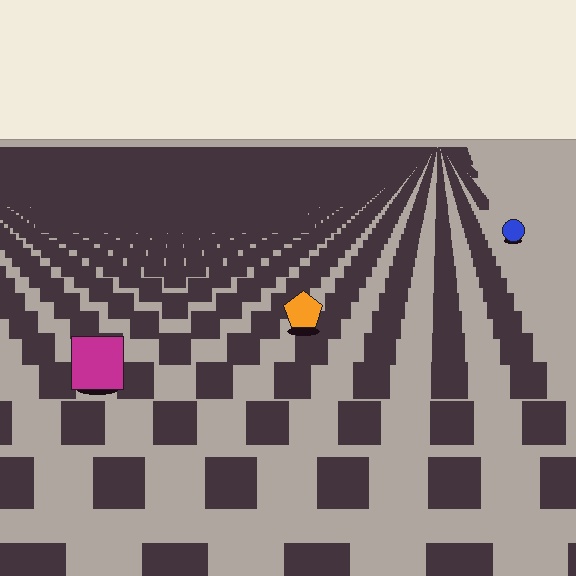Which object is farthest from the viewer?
The blue circle is farthest from the viewer. It appears smaller and the ground texture around it is denser.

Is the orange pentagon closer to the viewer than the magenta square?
No. The magenta square is closer — you can tell from the texture gradient: the ground texture is coarser near it.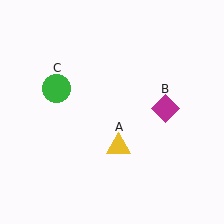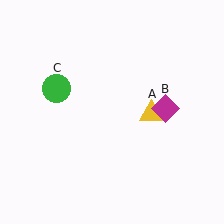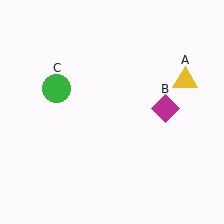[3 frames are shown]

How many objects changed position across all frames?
1 object changed position: yellow triangle (object A).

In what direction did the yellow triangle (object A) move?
The yellow triangle (object A) moved up and to the right.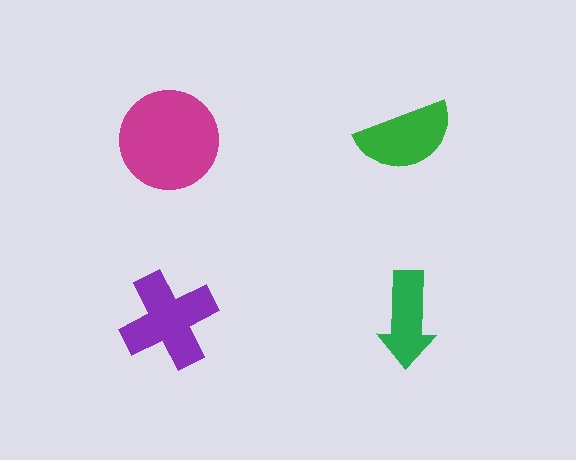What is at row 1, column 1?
A magenta circle.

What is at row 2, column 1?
A purple cross.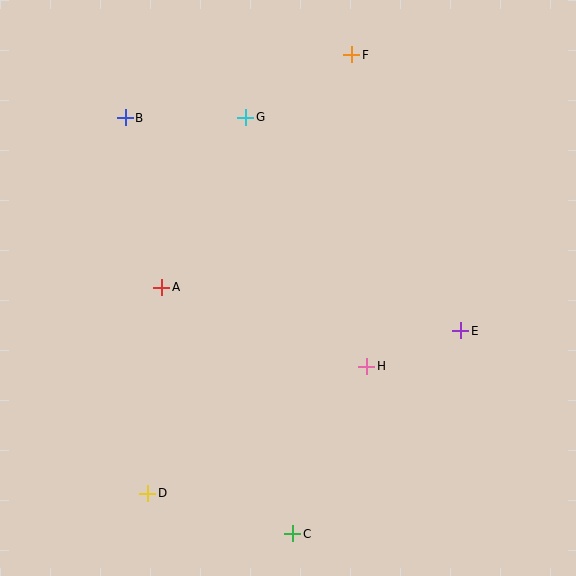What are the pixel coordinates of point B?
Point B is at (125, 118).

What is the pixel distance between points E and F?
The distance between E and F is 297 pixels.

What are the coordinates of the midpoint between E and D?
The midpoint between E and D is at (304, 412).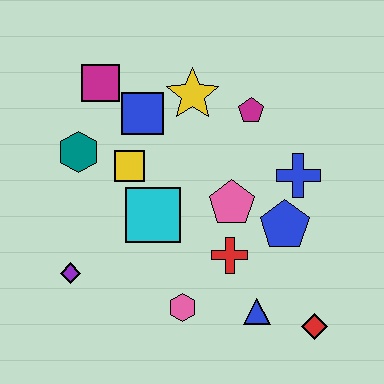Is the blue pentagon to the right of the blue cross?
No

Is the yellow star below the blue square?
No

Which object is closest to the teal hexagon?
The yellow square is closest to the teal hexagon.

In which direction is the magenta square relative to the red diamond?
The magenta square is above the red diamond.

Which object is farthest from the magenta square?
The red diamond is farthest from the magenta square.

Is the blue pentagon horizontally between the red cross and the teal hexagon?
No